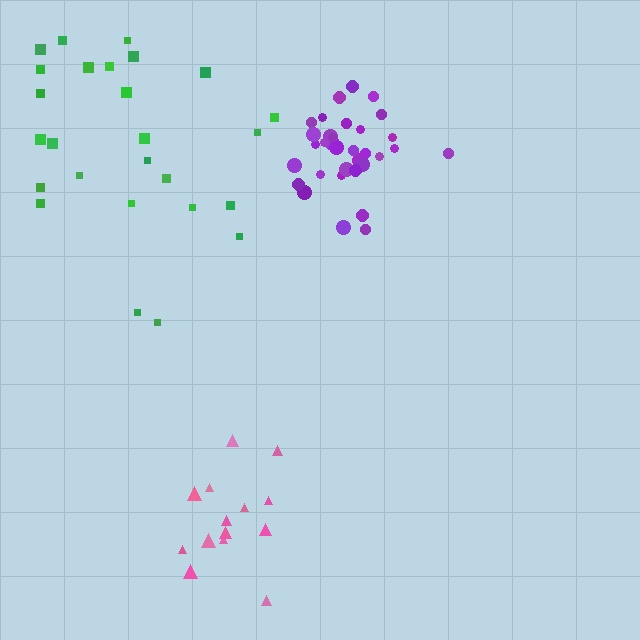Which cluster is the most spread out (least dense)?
Green.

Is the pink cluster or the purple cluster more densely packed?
Purple.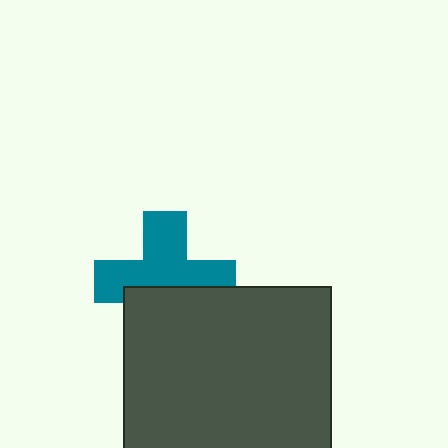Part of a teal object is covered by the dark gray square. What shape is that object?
It is a cross.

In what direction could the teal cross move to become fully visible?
The teal cross could move up. That would shift it out from behind the dark gray square entirely.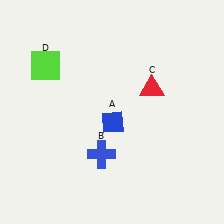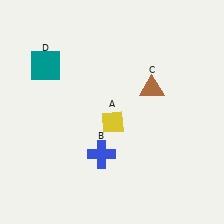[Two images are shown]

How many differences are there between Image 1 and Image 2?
There are 3 differences between the two images.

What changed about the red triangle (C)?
In Image 1, C is red. In Image 2, it changed to brown.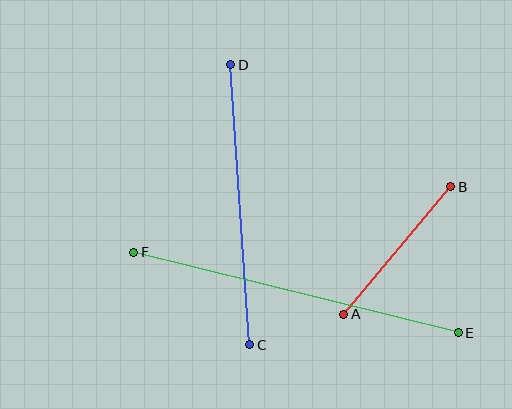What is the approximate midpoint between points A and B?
The midpoint is at approximately (397, 251) pixels.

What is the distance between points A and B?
The distance is approximately 166 pixels.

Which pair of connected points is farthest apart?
Points E and F are farthest apart.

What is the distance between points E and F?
The distance is approximately 334 pixels.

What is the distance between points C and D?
The distance is approximately 281 pixels.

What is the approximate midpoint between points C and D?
The midpoint is at approximately (240, 205) pixels.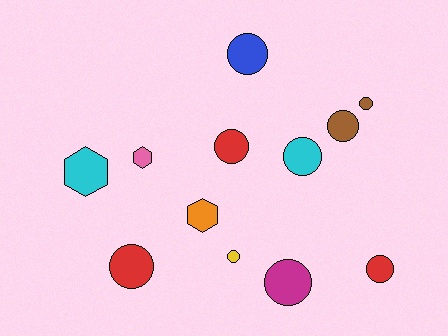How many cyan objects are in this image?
There are 2 cyan objects.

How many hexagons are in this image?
There are 3 hexagons.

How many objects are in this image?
There are 12 objects.